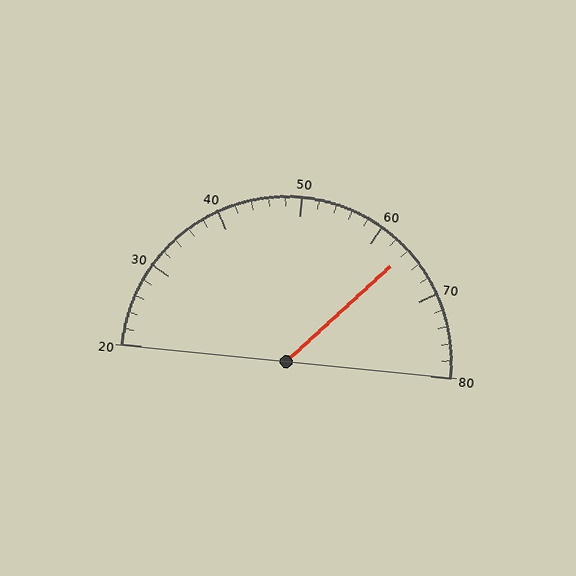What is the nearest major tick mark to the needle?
The nearest major tick mark is 60.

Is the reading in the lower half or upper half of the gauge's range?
The reading is in the upper half of the range (20 to 80).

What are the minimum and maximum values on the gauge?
The gauge ranges from 20 to 80.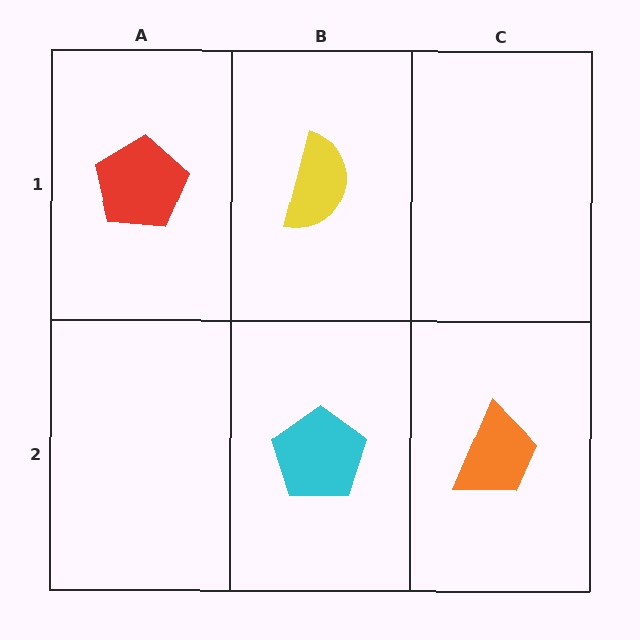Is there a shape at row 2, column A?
No, that cell is empty.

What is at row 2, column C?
An orange trapezoid.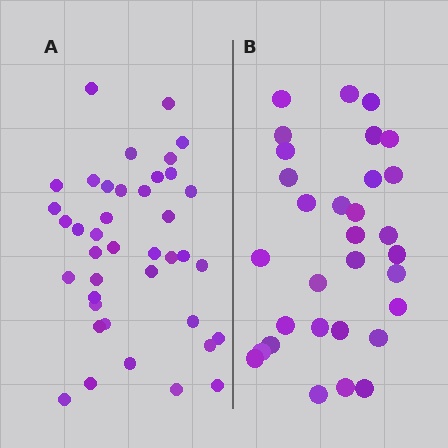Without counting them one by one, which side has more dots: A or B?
Region A (the left region) has more dots.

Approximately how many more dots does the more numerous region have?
Region A has roughly 8 or so more dots than region B.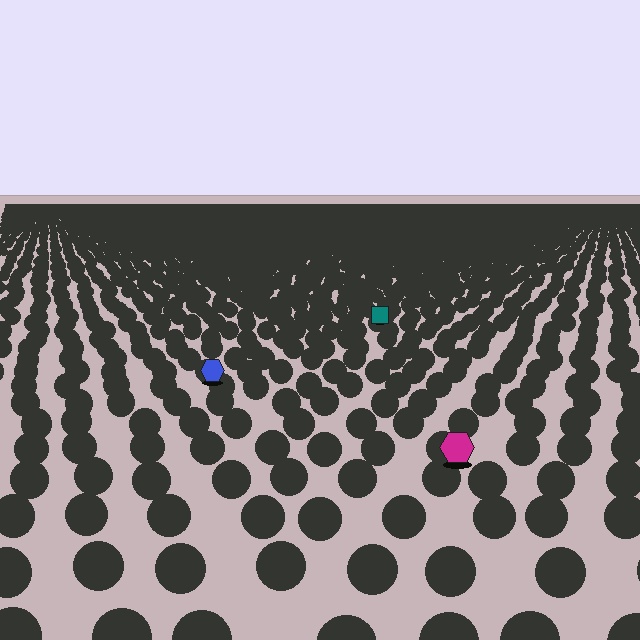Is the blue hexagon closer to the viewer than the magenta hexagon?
No. The magenta hexagon is closer — you can tell from the texture gradient: the ground texture is coarser near it.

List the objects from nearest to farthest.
From nearest to farthest: the magenta hexagon, the blue hexagon, the teal square.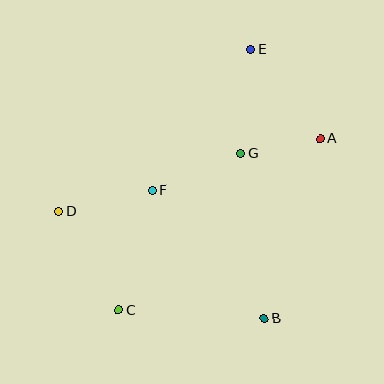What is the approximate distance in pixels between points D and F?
The distance between D and F is approximately 96 pixels.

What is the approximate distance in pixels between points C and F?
The distance between C and F is approximately 125 pixels.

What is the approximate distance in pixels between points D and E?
The distance between D and E is approximately 251 pixels.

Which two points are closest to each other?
Points A and G are closest to each other.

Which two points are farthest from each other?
Points C and E are farthest from each other.